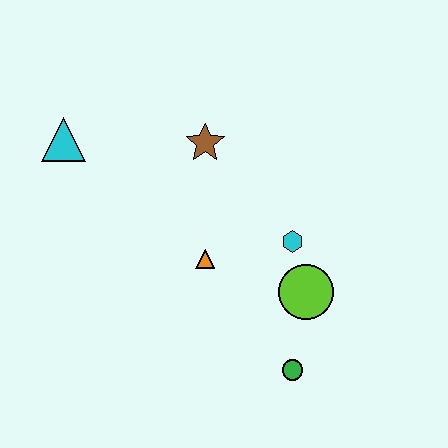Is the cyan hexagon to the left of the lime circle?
Yes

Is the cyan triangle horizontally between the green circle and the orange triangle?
No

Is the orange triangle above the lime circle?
Yes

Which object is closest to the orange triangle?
The cyan hexagon is closest to the orange triangle.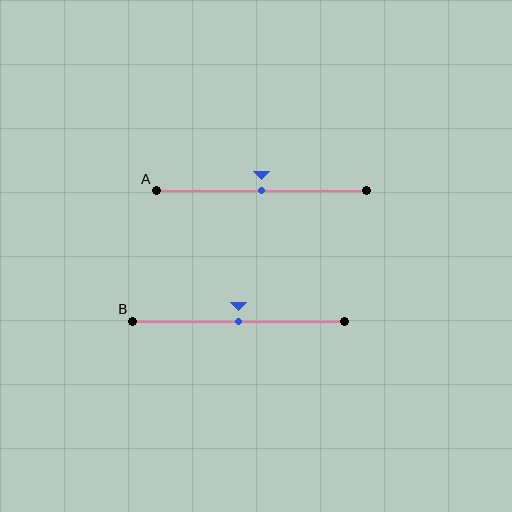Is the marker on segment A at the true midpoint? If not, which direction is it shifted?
Yes, the marker on segment A is at the true midpoint.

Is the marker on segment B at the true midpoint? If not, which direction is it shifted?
Yes, the marker on segment B is at the true midpoint.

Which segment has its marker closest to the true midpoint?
Segment A has its marker closest to the true midpoint.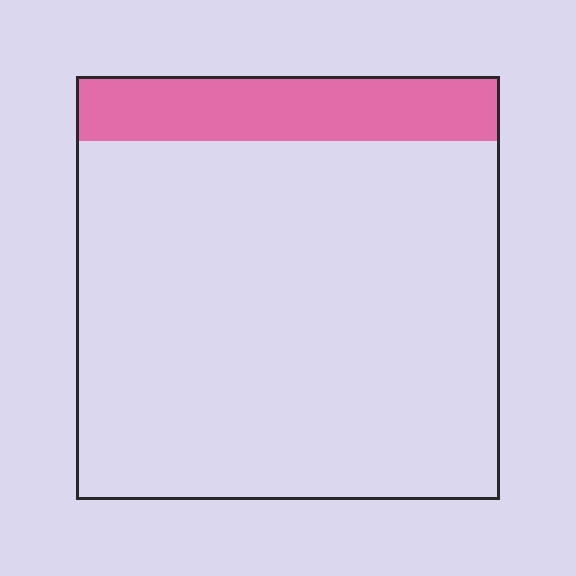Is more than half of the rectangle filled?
No.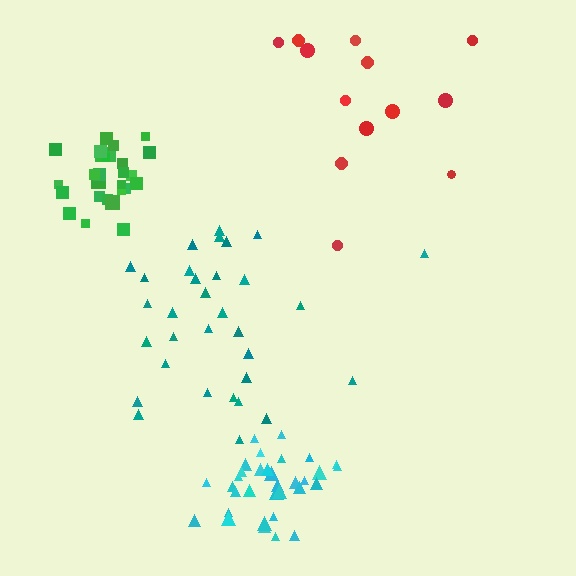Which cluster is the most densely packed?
Green.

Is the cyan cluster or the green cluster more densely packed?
Green.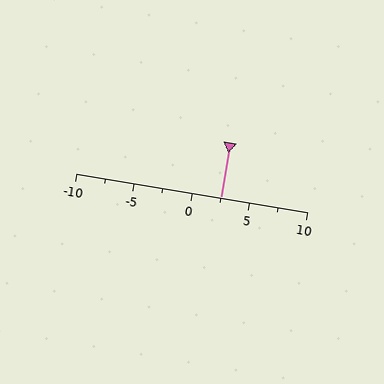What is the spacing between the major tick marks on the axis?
The major ticks are spaced 5 apart.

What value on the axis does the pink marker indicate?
The marker indicates approximately 2.5.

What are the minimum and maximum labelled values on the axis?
The axis runs from -10 to 10.